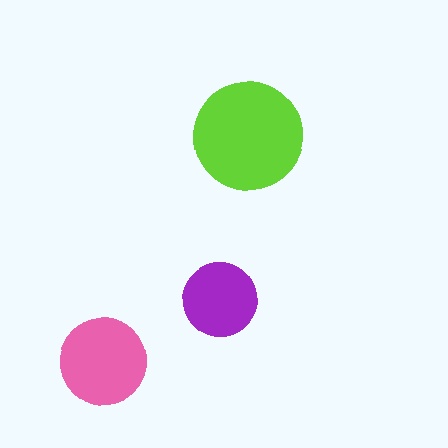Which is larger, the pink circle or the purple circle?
The pink one.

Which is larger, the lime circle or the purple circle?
The lime one.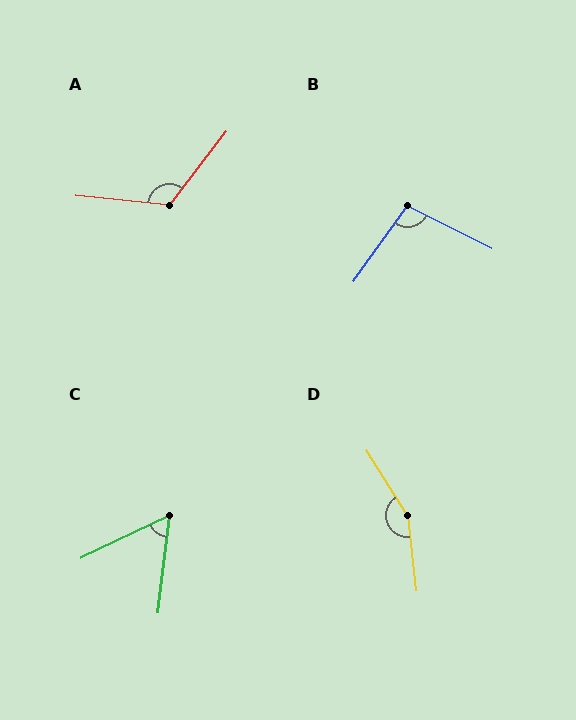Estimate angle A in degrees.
Approximately 121 degrees.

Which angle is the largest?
D, at approximately 154 degrees.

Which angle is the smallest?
C, at approximately 58 degrees.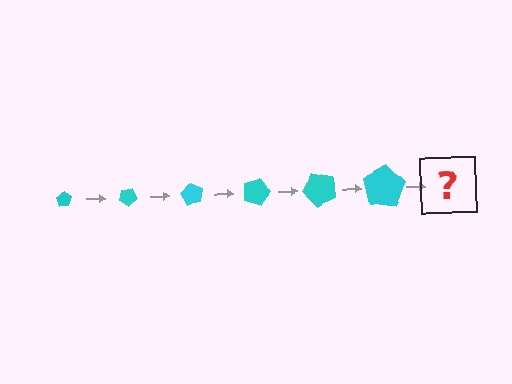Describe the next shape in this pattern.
It should be a pentagon, larger than the previous one and rotated 180 degrees from the start.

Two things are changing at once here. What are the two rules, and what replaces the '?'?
The two rules are that the pentagon grows larger each step and it rotates 30 degrees each step. The '?' should be a pentagon, larger than the previous one and rotated 180 degrees from the start.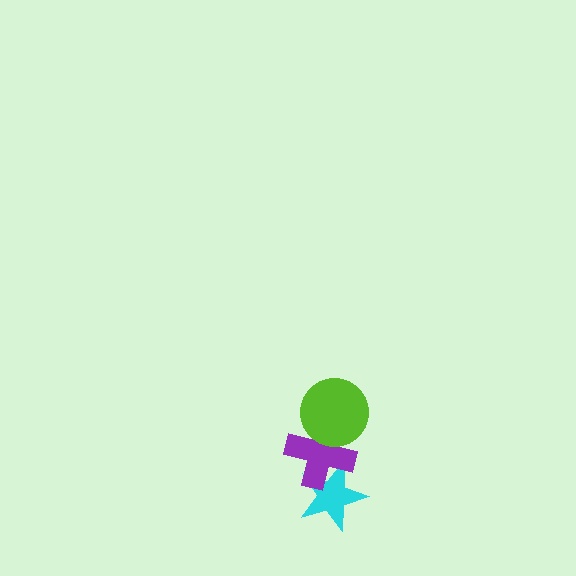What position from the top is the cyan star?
The cyan star is 3rd from the top.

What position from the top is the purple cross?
The purple cross is 2nd from the top.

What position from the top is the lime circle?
The lime circle is 1st from the top.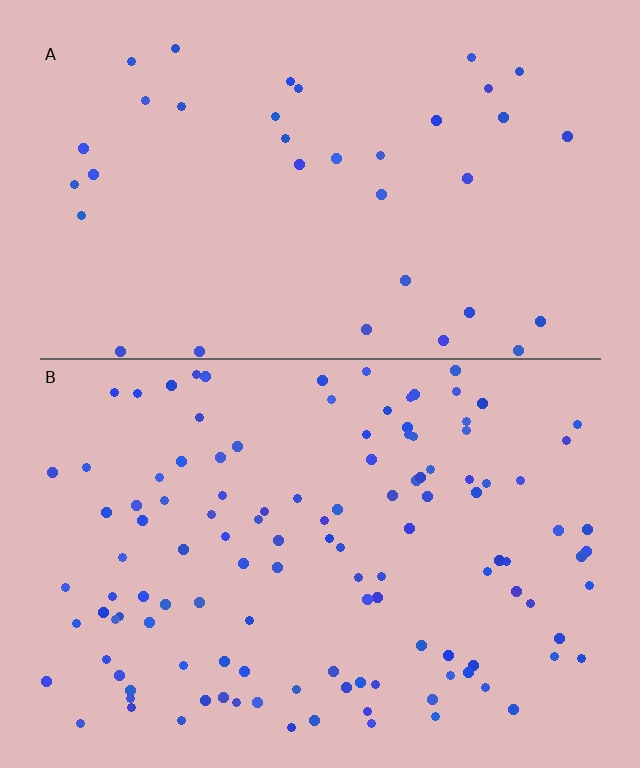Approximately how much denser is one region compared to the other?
Approximately 3.3× — region B over region A.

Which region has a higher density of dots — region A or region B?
B (the bottom).